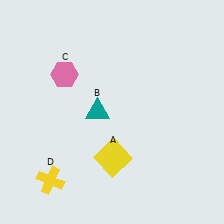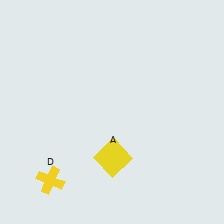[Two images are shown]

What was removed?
The pink hexagon (C), the teal triangle (B) were removed in Image 2.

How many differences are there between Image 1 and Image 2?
There are 2 differences between the two images.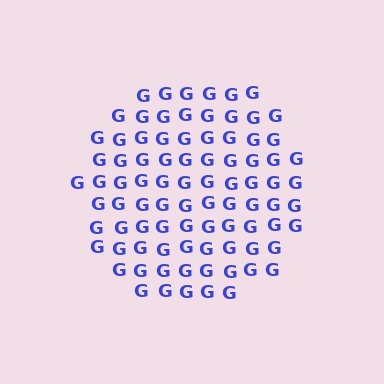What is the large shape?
The large shape is a circle.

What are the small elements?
The small elements are letter G's.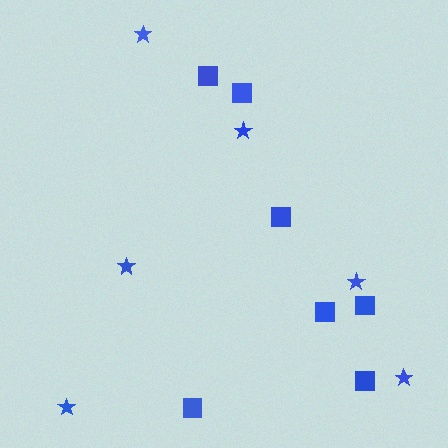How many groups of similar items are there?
There are 2 groups: one group of stars (6) and one group of squares (7).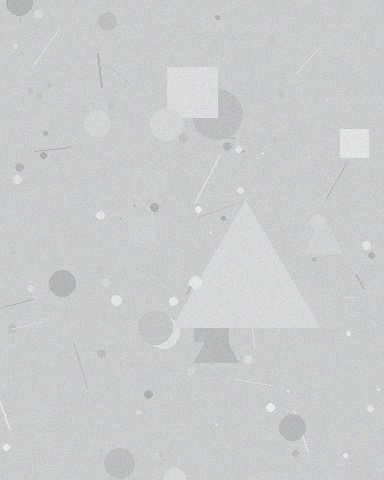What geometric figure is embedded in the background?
A triangle is embedded in the background.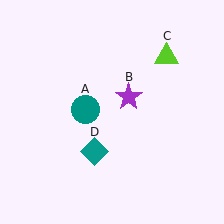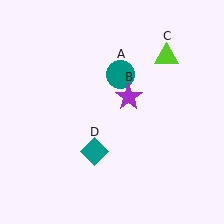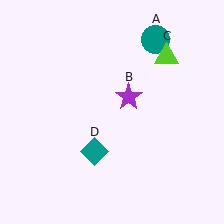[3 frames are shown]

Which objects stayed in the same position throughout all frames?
Purple star (object B) and lime triangle (object C) and teal diamond (object D) remained stationary.